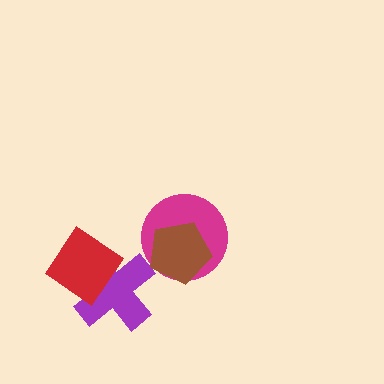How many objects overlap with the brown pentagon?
1 object overlaps with the brown pentagon.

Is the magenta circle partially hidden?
Yes, it is partially covered by another shape.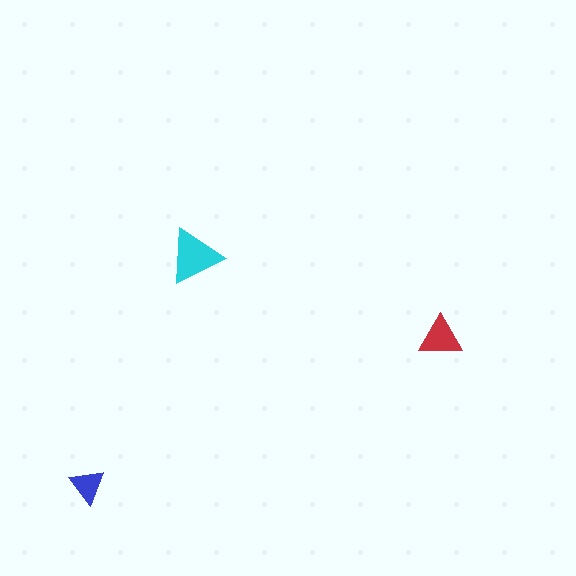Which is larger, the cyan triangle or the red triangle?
The cyan one.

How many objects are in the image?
There are 3 objects in the image.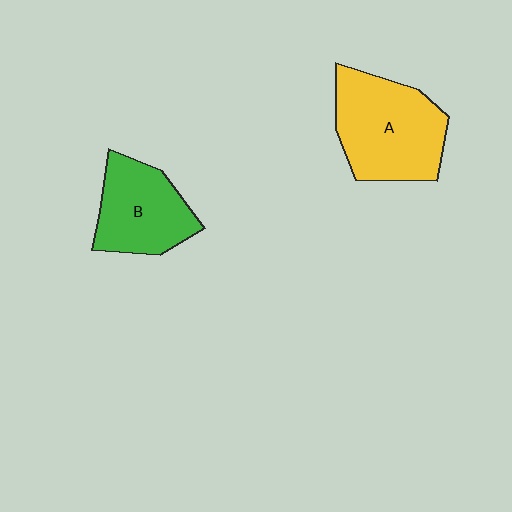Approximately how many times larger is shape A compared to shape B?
Approximately 1.3 times.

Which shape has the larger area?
Shape A (yellow).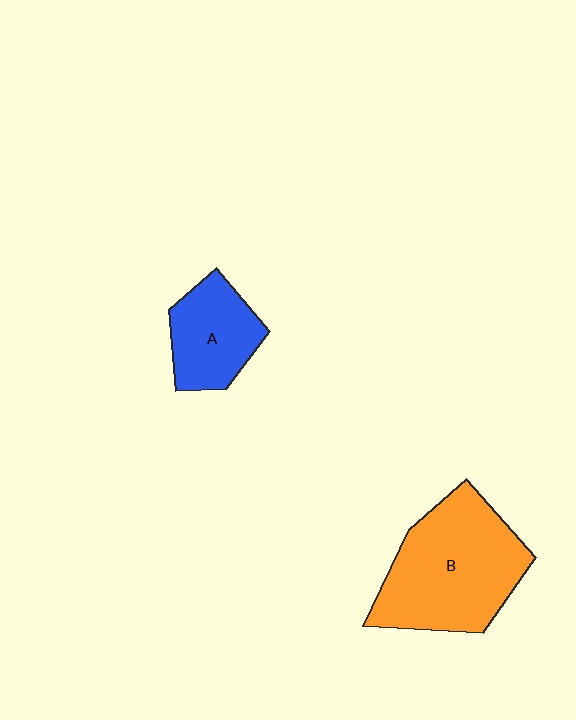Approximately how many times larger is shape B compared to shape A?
Approximately 1.9 times.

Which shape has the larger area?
Shape B (orange).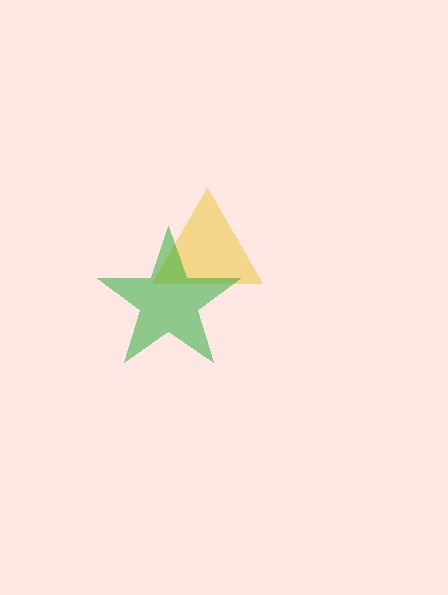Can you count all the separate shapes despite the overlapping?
Yes, there are 2 separate shapes.